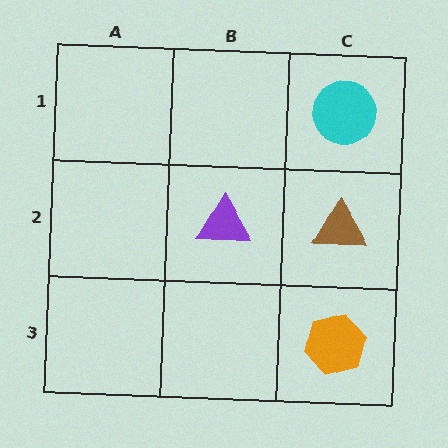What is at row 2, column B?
A purple triangle.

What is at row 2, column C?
A brown triangle.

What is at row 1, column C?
A cyan circle.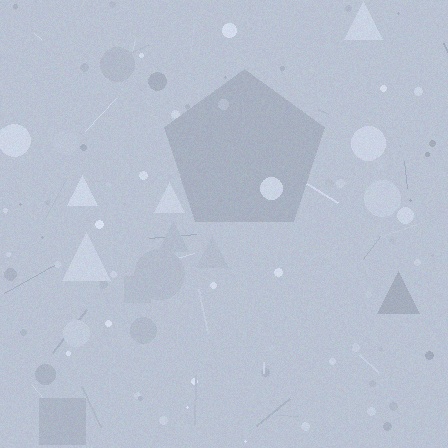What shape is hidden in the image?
A pentagon is hidden in the image.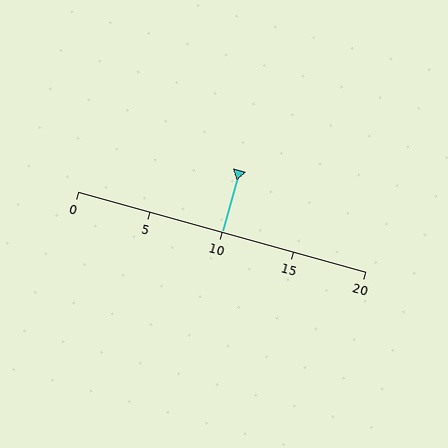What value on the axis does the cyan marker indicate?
The marker indicates approximately 10.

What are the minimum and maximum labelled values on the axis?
The axis runs from 0 to 20.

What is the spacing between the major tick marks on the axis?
The major ticks are spaced 5 apart.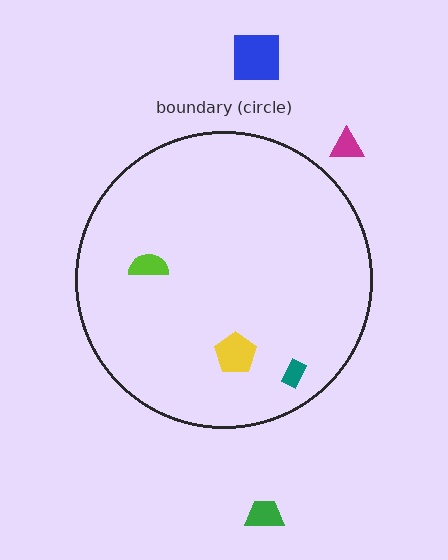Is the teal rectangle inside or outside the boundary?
Inside.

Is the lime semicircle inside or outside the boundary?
Inside.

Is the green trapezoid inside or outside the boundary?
Outside.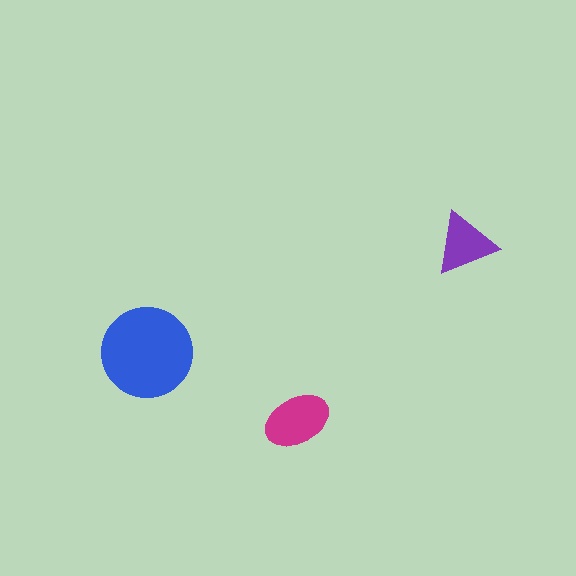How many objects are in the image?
There are 3 objects in the image.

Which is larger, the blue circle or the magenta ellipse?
The blue circle.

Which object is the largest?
The blue circle.